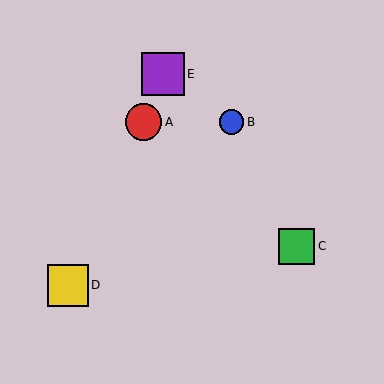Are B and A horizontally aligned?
Yes, both are at y≈122.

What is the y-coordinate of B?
Object B is at y≈122.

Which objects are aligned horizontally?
Objects A, B are aligned horizontally.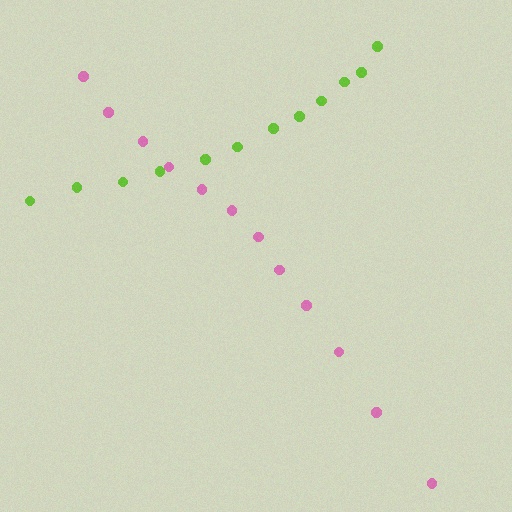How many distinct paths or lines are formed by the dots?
There are 2 distinct paths.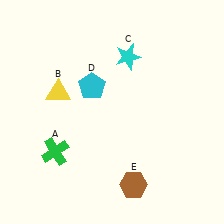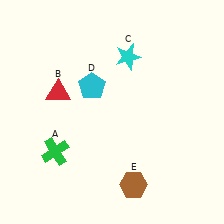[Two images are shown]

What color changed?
The triangle (B) changed from yellow in Image 1 to red in Image 2.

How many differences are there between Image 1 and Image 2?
There is 1 difference between the two images.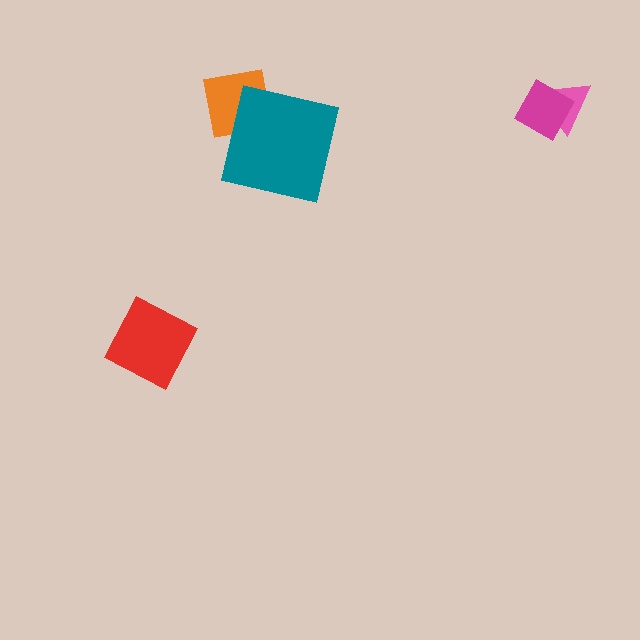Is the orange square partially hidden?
Yes, it is partially covered by another shape.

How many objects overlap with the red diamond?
0 objects overlap with the red diamond.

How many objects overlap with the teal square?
1 object overlaps with the teal square.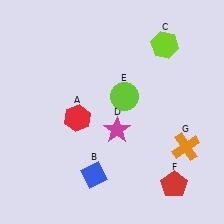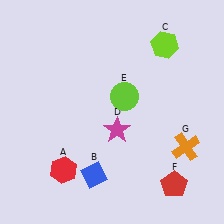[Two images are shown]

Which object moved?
The red hexagon (A) moved down.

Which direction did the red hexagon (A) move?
The red hexagon (A) moved down.